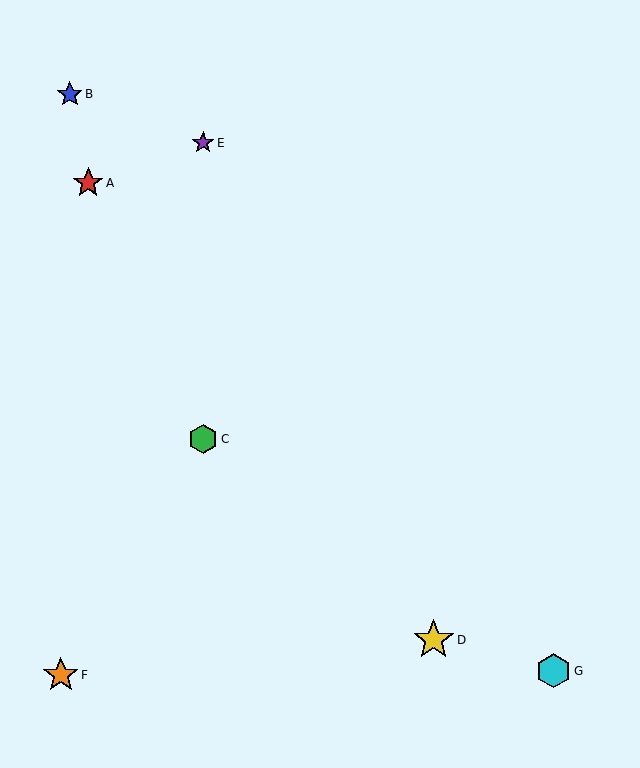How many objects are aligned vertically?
2 objects (C, E) are aligned vertically.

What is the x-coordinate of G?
Object G is at x≈553.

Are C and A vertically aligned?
No, C is at x≈203 and A is at x≈88.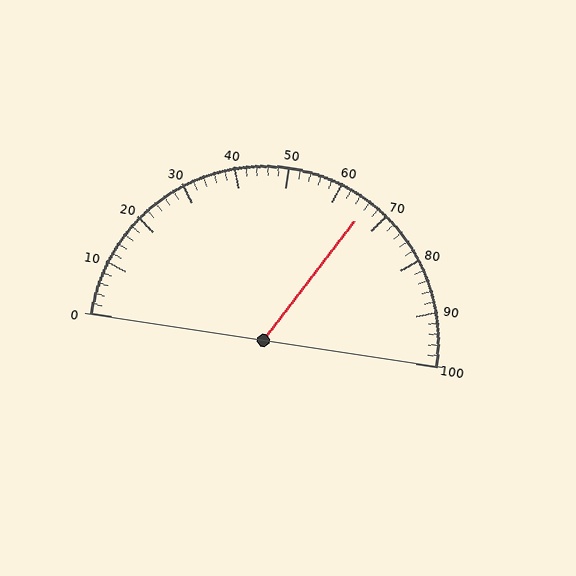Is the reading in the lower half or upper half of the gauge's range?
The reading is in the upper half of the range (0 to 100).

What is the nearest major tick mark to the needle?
The nearest major tick mark is 70.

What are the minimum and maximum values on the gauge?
The gauge ranges from 0 to 100.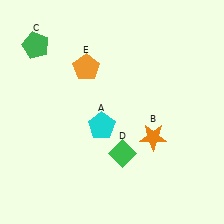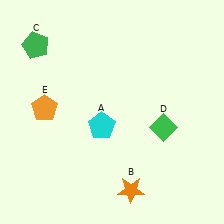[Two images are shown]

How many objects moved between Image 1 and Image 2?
3 objects moved between the two images.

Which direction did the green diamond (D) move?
The green diamond (D) moved right.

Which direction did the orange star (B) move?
The orange star (B) moved down.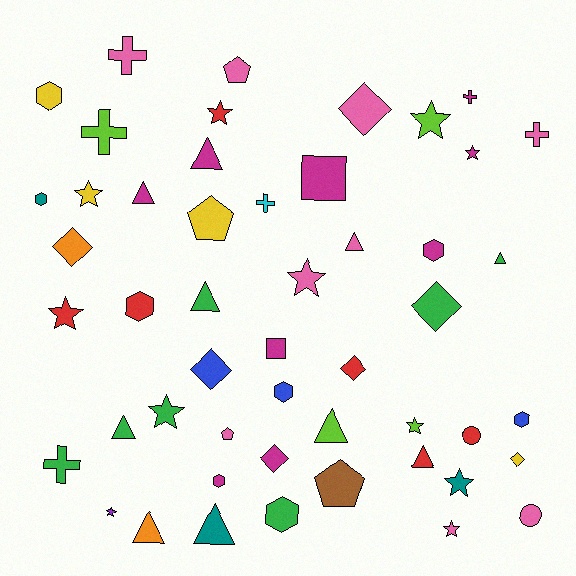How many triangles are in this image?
There are 10 triangles.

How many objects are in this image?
There are 50 objects.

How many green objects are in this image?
There are 7 green objects.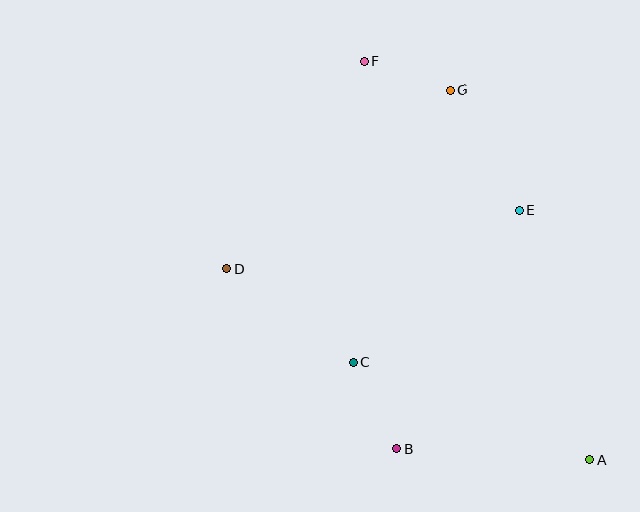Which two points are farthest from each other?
Points A and F are farthest from each other.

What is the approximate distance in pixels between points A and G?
The distance between A and G is approximately 395 pixels.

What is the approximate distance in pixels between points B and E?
The distance between B and E is approximately 267 pixels.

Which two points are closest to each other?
Points F and G are closest to each other.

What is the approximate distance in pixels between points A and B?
The distance between A and B is approximately 194 pixels.